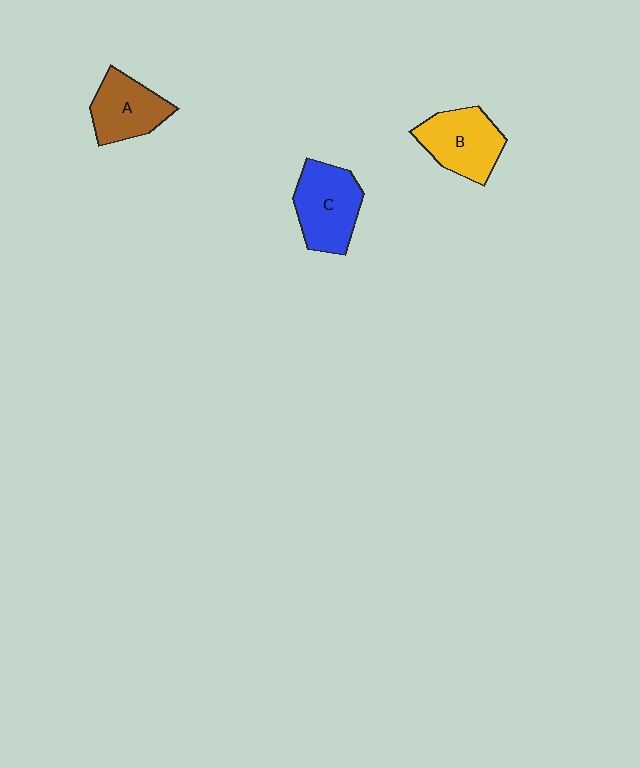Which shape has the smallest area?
Shape A (brown).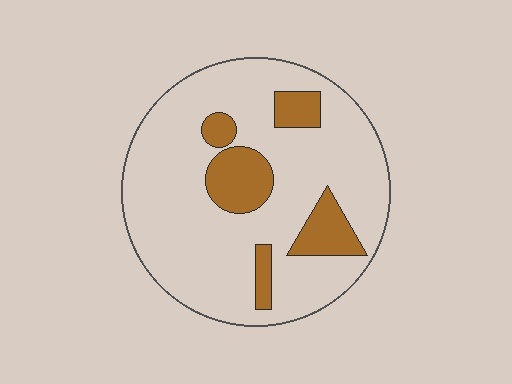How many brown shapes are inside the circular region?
5.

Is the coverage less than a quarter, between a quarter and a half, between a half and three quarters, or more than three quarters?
Less than a quarter.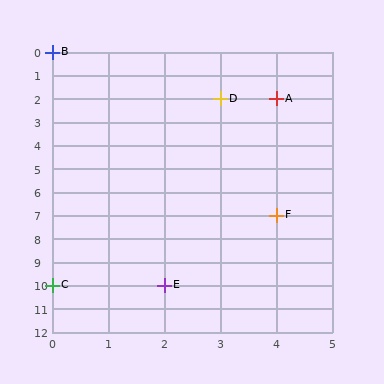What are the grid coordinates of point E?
Point E is at grid coordinates (2, 10).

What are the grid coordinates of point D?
Point D is at grid coordinates (3, 2).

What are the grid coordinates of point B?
Point B is at grid coordinates (0, 0).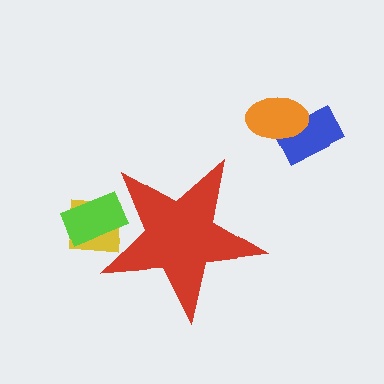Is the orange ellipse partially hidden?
No, the orange ellipse is fully visible.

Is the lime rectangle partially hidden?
Yes, the lime rectangle is partially hidden behind the red star.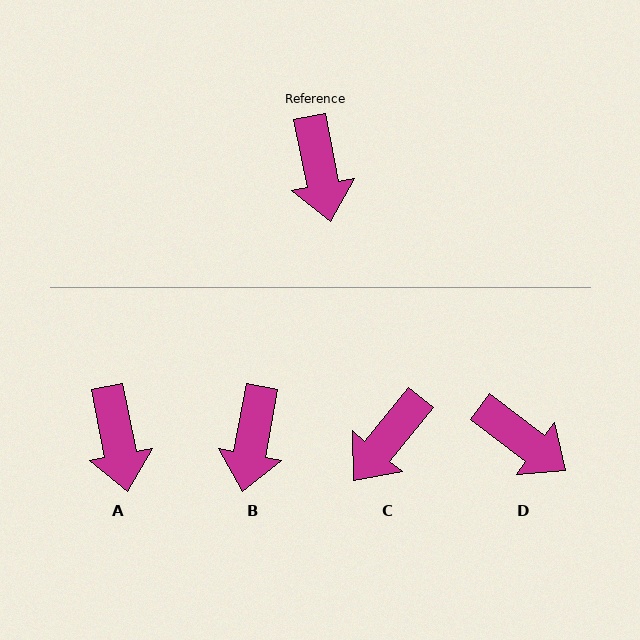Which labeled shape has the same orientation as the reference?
A.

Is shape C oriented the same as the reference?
No, it is off by about 50 degrees.